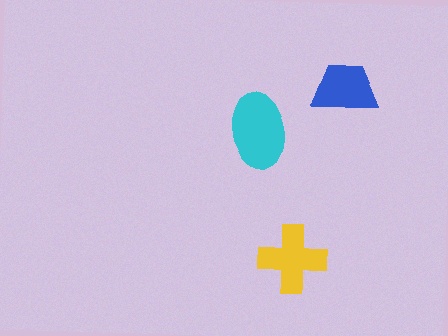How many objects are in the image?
There are 3 objects in the image.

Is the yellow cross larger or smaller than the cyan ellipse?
Smaller.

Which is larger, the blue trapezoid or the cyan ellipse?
The cyan ellipse.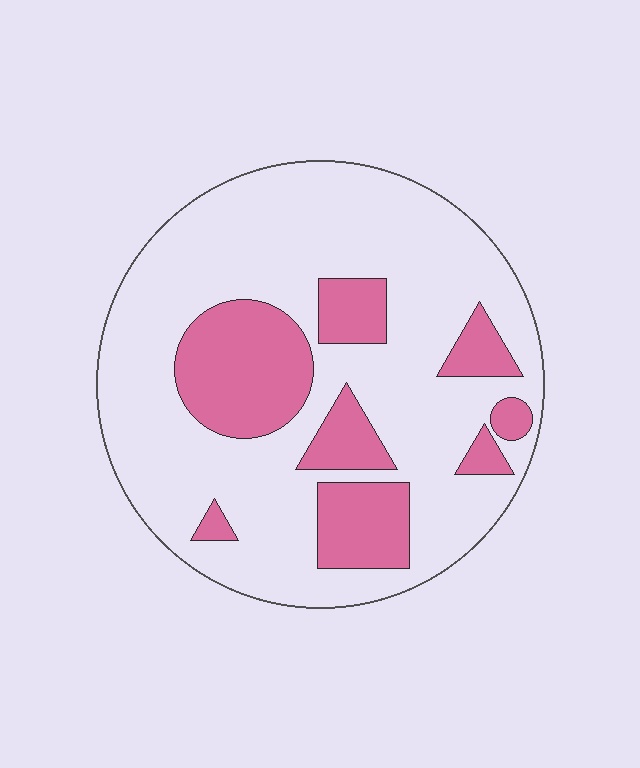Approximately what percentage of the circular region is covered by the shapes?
Approximately 25%.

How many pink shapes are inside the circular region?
8.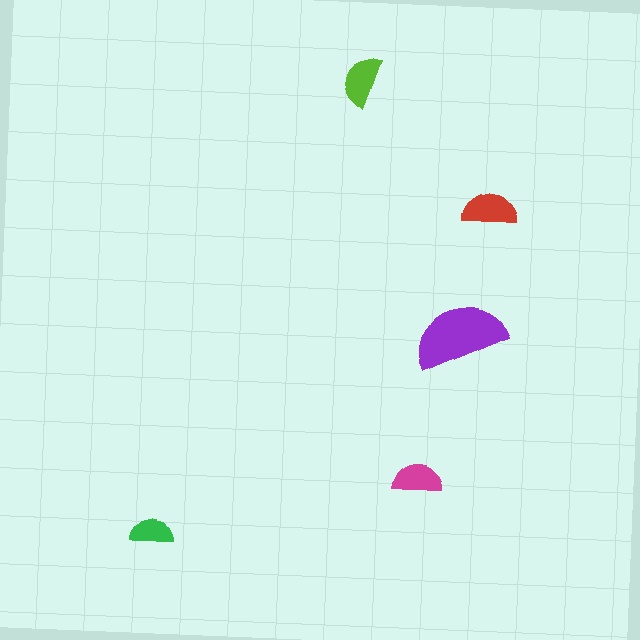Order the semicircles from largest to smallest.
the purple one, the red one, the lime one, the magenta one, the green one.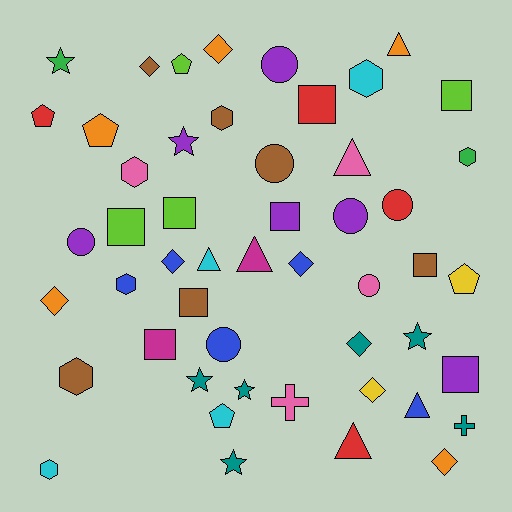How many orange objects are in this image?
There are 5 orange objects.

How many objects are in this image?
There are 50 objects.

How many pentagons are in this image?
There are 5 pentagons.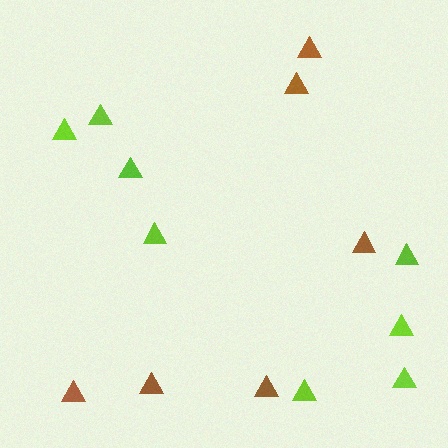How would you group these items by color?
There are 2 groups: one group of brown triangles (6) and one group of lime triangles (8).